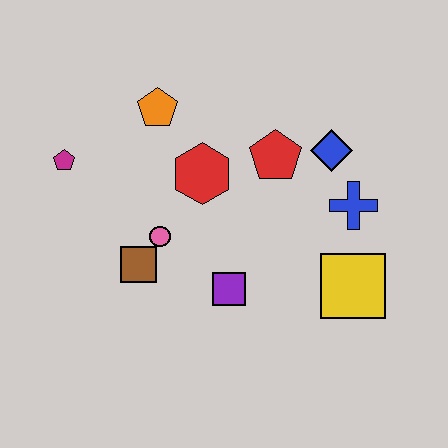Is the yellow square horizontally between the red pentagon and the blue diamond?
No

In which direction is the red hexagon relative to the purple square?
The red hexagon is above the purple square.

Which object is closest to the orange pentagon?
The red hexagon is closest to the orange pentagon.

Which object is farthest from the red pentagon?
The magenta pentagon is farthest from the red pentagon.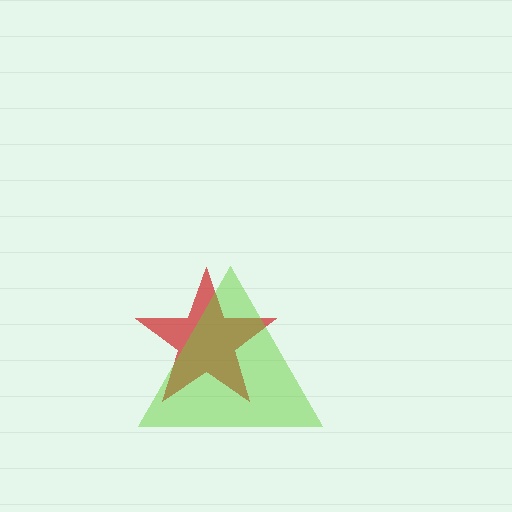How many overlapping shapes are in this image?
There are 2 overlapping shapes in the image.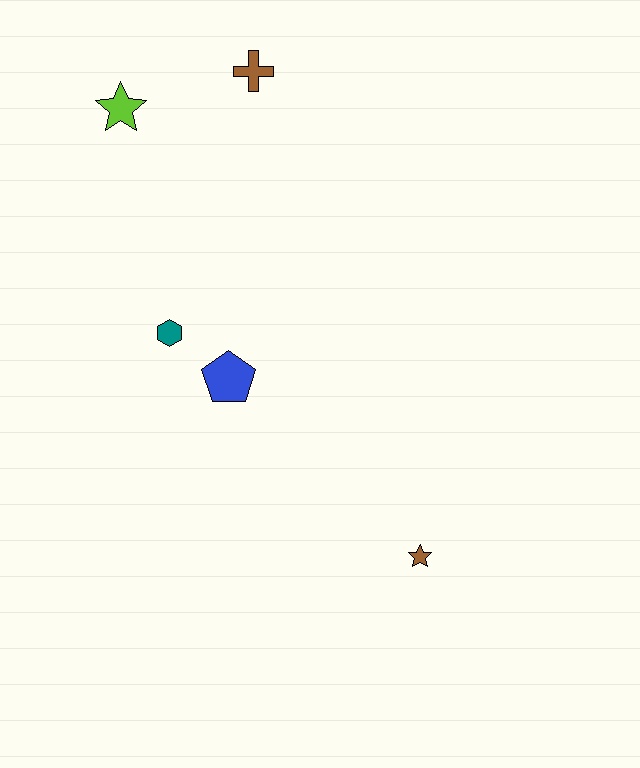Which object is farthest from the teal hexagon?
The brown star is farthest from the teal hexagon.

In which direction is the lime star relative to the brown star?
The lime star is above the brown star.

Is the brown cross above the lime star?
Yes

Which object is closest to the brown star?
The blue pentagon is closest to the brown star.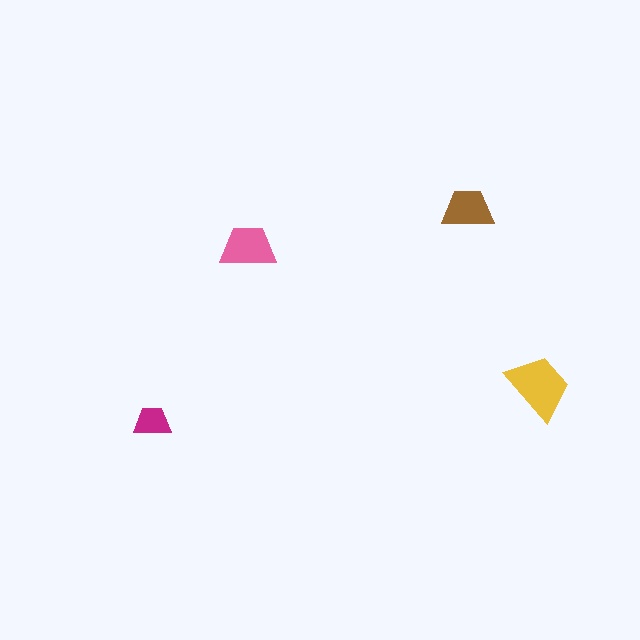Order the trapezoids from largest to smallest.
the yellow one, the pink one, the brown one, the magenta one.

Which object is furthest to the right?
The yellow trapezoid is rightmost.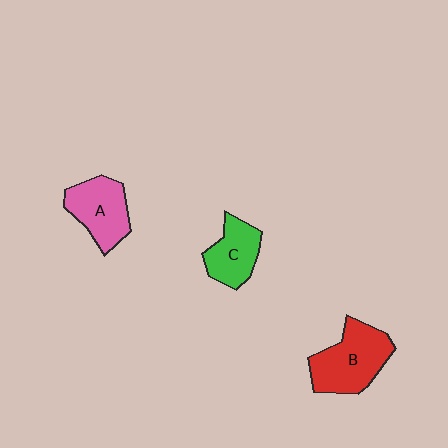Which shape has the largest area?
Shape B (red).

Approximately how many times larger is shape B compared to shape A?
Approximately 1.3 times.